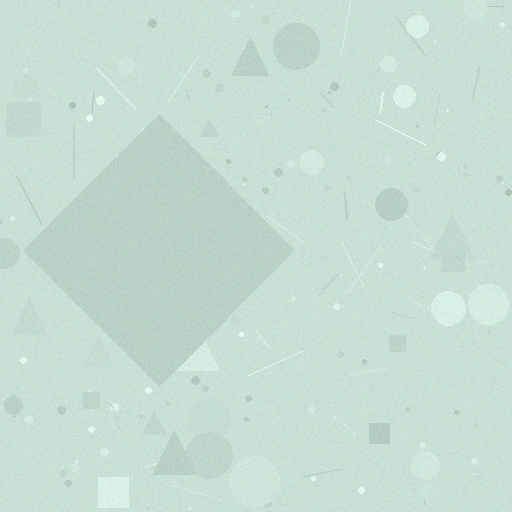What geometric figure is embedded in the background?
A diamond is embedded in the background.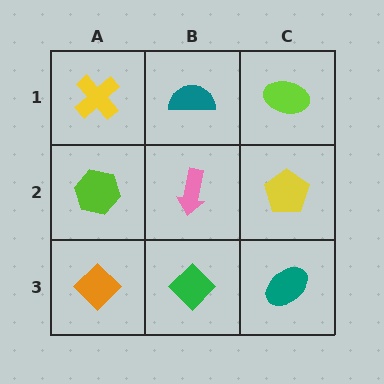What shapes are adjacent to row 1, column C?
A yellow pentagon (row 2, column C), a teal semicircle (row 1, column B).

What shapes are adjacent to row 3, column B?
A pink arrow (row 2, column B), an orange diamond (row 3, column A), a teal ellipse (row 3, column C).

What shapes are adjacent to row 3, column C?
A yellow pentagon (row 2, column C), a green diamond (row 3, column B).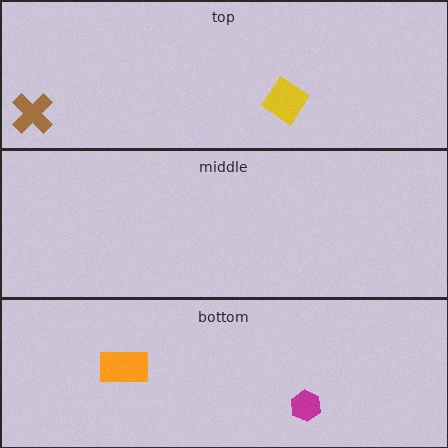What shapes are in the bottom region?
The magenta hexagon, the orange rectangle.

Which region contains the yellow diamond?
The top region.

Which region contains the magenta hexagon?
The bottom region.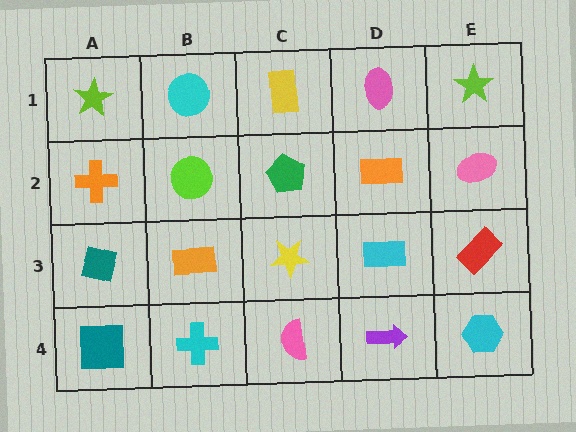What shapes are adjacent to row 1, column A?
An orange cross (row 2, column A), a cyan circle (row 1, column B).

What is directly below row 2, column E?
A red rectangle.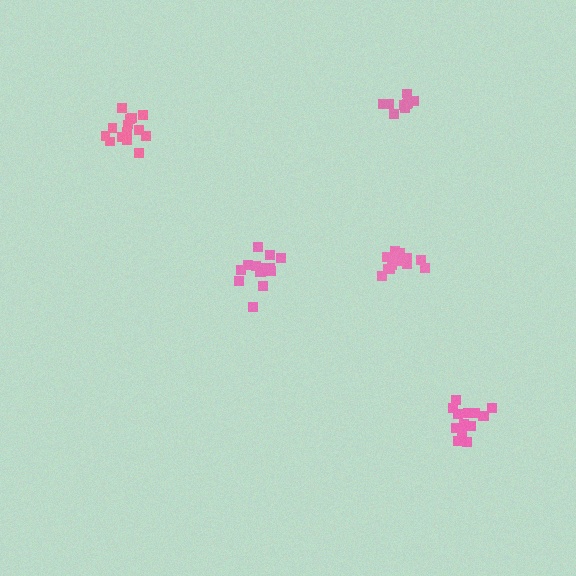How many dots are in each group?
Group 1: 9 dots, Group 2: 14 dots, Group 3: 14 dots, Group 4: 14 dots, Group 5: 14 dots (65 total).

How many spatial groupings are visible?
There are 5 spatial groupings.